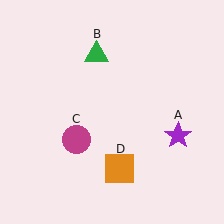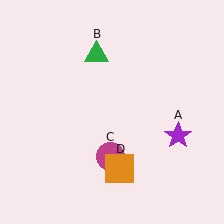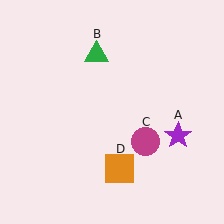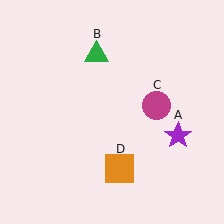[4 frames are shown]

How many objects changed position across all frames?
1 object changed position: magenta circle (object C).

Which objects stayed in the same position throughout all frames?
Purple star (object A) and green triangle (object B) and orange square (object D) remained stationary.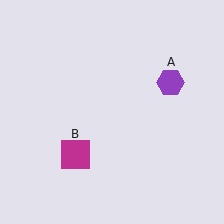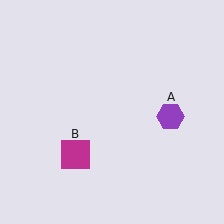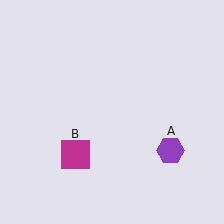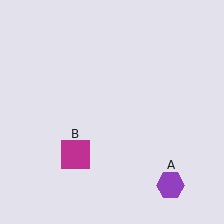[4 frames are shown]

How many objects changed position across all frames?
1 object changed position: purple hexagon (object A).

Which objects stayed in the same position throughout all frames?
Magenta square (object B) remained stationary.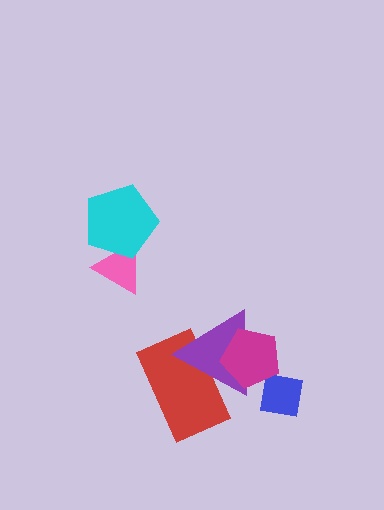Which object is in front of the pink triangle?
The cyan pentagon is in front of the pink triangle.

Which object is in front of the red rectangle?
The purple triangle is in front of the red rectangle.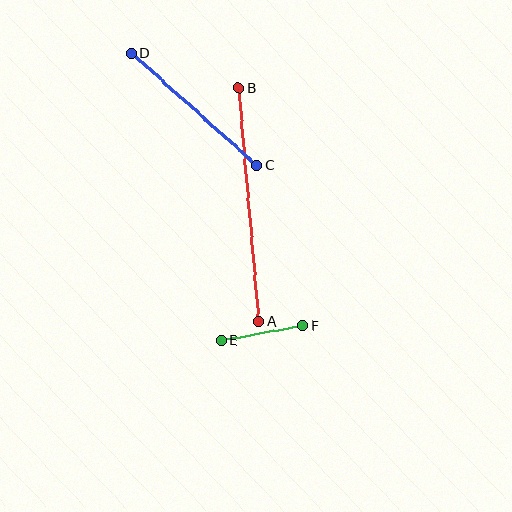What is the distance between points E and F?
The distance is approximately 83 pixels.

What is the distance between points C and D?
The distance is approximately 168 pixels.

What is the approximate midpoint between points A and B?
The midpoint is at approximately (249, 204) pixels.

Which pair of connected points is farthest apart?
Points A and B are farthest apart.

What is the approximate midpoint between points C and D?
The midpoint is at approximately (194, 109) pixels.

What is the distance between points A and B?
The distance is approximately 234 pixels.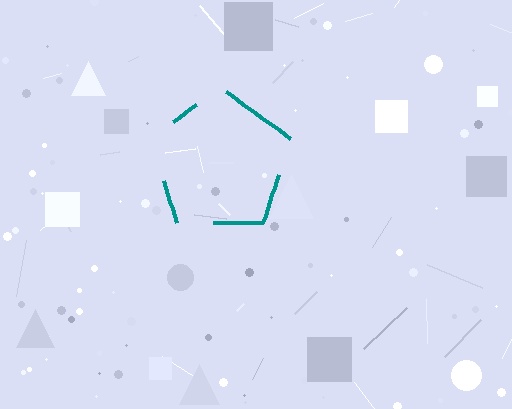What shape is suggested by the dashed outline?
The dashed outline suggests a pentagon.